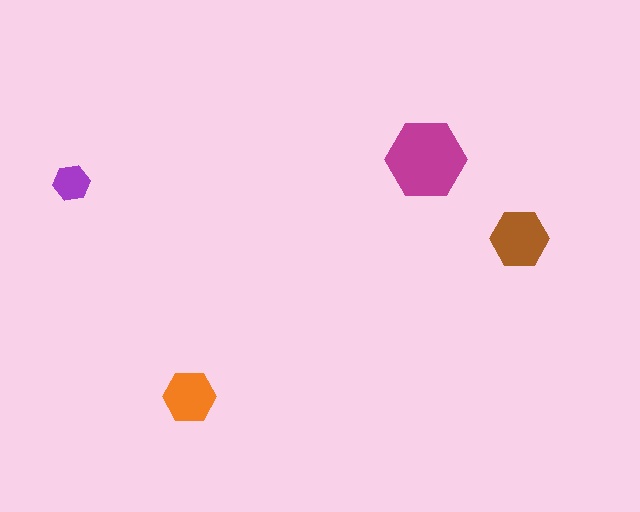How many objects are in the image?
There are 4 objects in the image.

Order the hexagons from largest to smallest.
the magenta one, the brown one, the orange one, the purple one.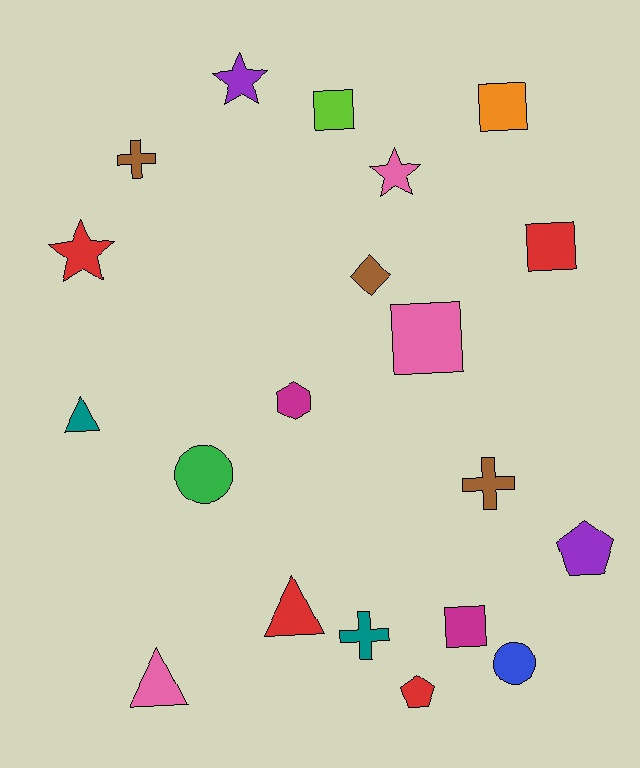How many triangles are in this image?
There are 3 triangles.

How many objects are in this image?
There are 20 objects.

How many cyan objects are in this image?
There are no cyan objects.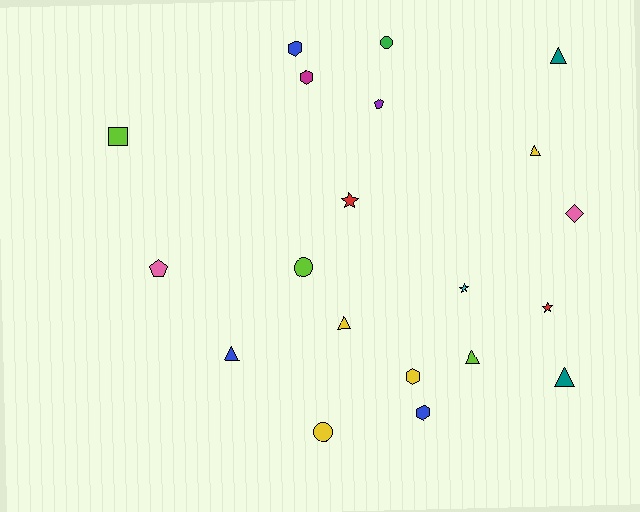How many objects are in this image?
There are 20 objects.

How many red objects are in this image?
There are 2 red objects.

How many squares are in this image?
There is 1 square.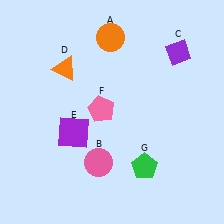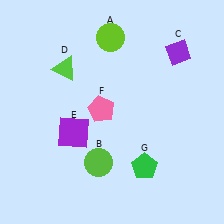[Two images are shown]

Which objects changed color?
A changed from orange to lime. B changed from pink to lime. D changed from orange to lime.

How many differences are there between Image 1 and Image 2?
There are 3 differences between the two images.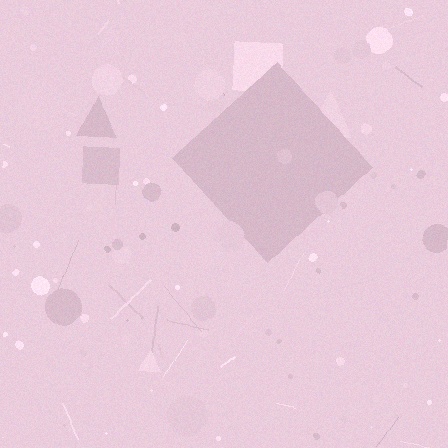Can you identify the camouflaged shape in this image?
The camouflaged shape is a diamond.